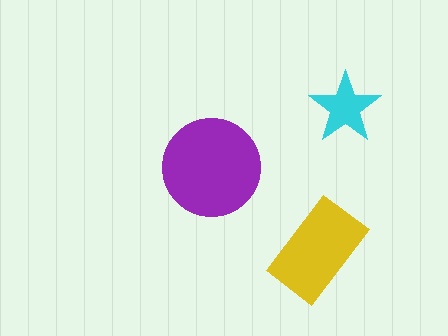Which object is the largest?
The purple circle.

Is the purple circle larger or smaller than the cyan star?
Larger.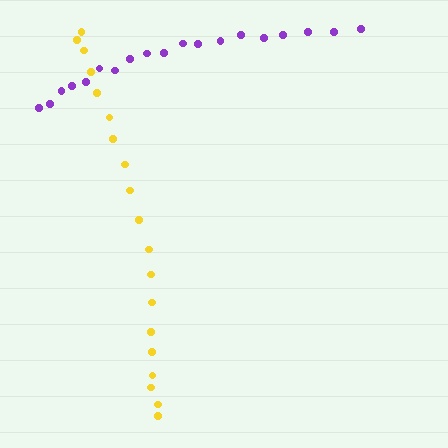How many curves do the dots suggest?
There are 2 distinct paths.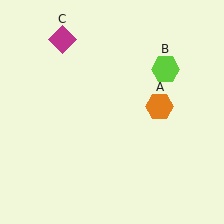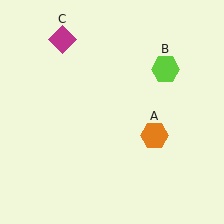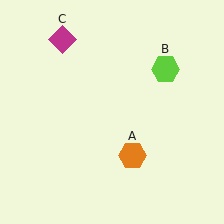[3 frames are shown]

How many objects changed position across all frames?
1 object changed position: orange hexagon (object A).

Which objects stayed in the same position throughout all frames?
Lime hexagon (object B) and magenta diamond (object C) remained stationary.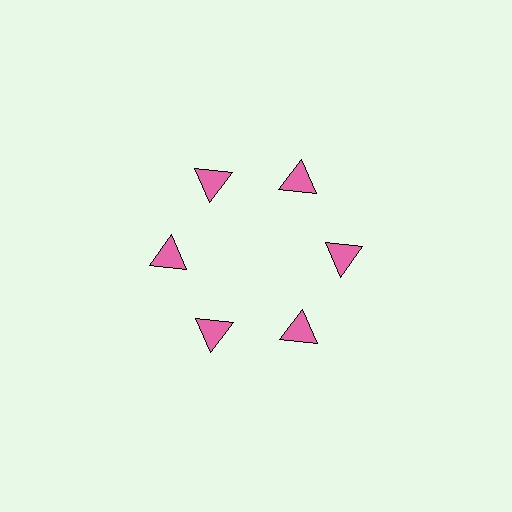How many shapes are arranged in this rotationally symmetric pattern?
There are 6 shapes, arranged in 6 groups of 1.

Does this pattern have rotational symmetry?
Yes, this pattern has 6-fold rotational symmetry. It looks the same after rotating 60 degrees around the center.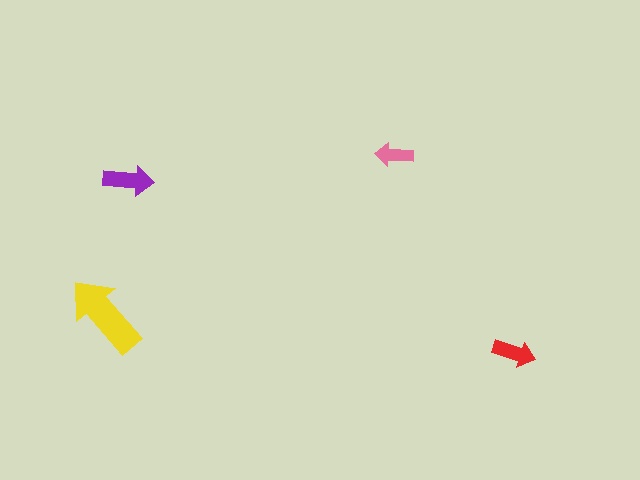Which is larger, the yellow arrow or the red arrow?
The yellow one.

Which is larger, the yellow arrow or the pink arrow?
The yellow one.